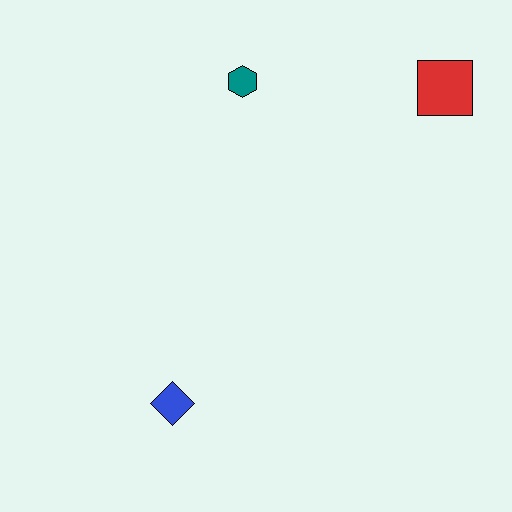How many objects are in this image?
There are 3 objects.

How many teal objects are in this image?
There is 1 teal object.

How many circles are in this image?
There are no circles.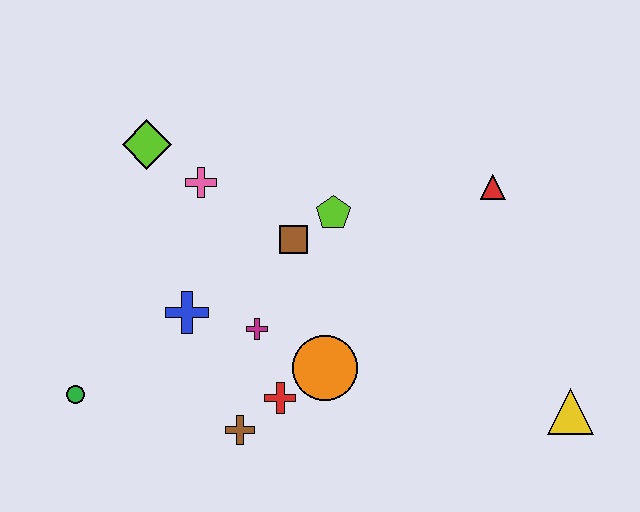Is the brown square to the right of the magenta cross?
Yes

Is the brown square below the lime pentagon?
Yes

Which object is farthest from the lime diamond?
The yellow triangle is farthest from the lime diamond.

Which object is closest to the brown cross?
The red cross is closest to the brown cross.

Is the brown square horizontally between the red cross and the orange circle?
Yes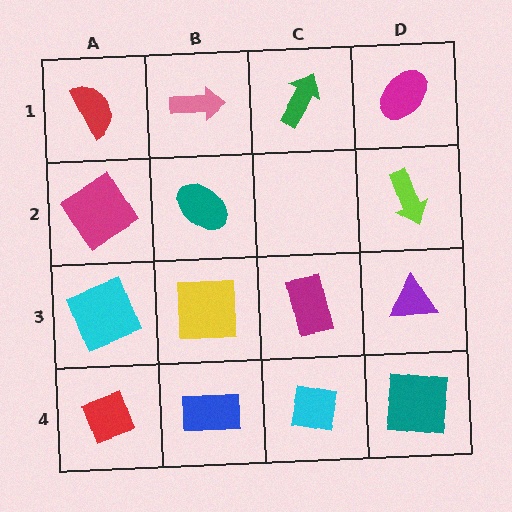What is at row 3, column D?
A purple triangle.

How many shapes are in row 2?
3 shapes.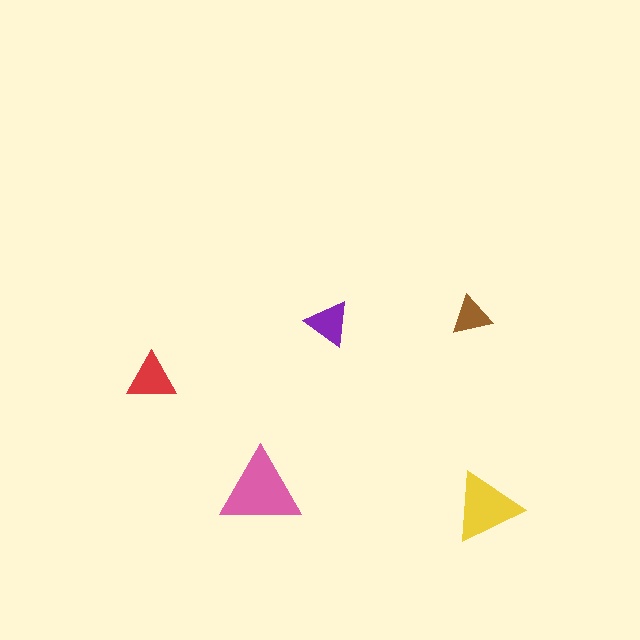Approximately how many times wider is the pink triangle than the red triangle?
About 1.5 times wider.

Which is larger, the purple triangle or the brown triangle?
The purple one.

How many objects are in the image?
There are 5 objects in the image.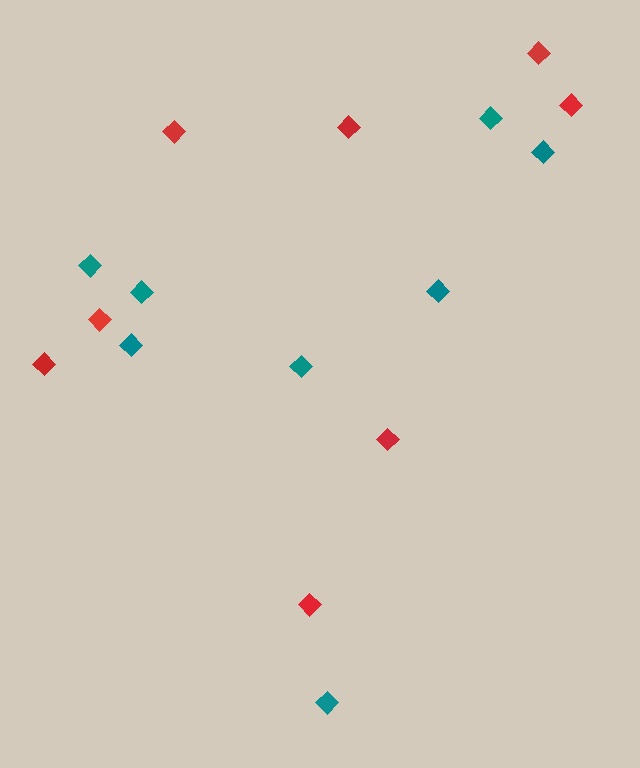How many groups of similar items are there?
There are 2 groups: one group of teal diamonds (8) and one group of red diamonds (8).